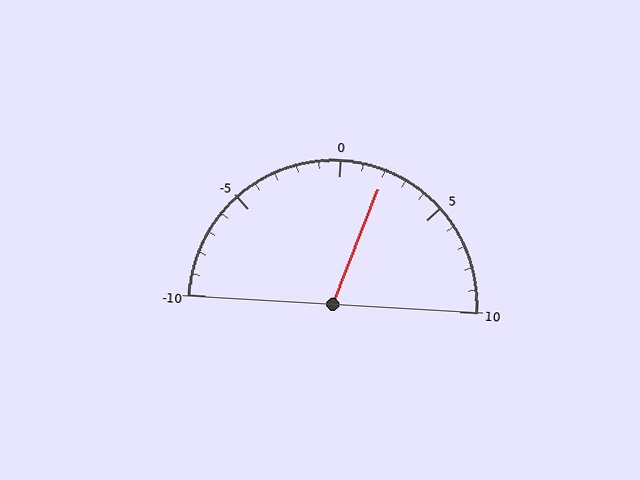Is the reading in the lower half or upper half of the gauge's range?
The reading is in the upper half of the range (-10 to 10).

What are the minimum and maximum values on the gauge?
The gauge ranges from -10 to 10.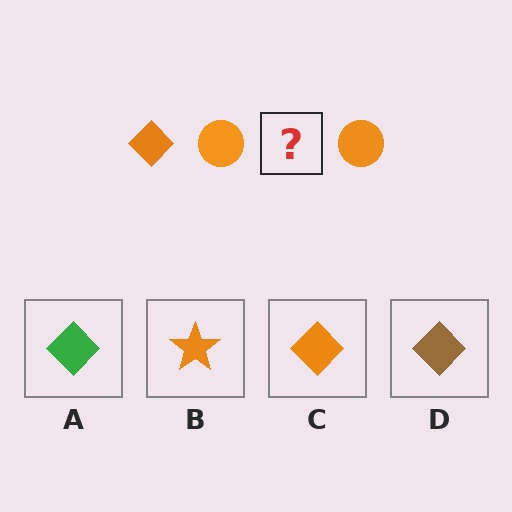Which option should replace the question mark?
Option C.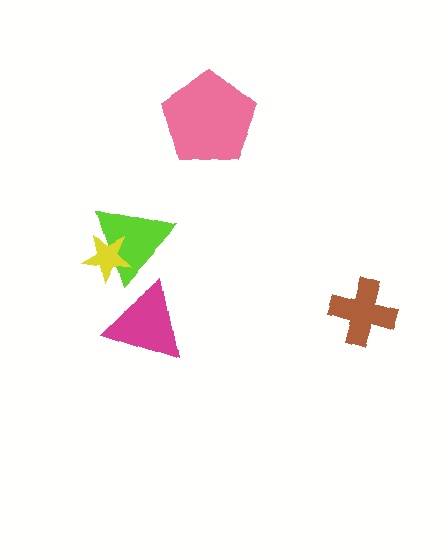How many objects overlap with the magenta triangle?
1 object overlaps with the magenta triangle.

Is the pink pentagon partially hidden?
No, no other shape covers it.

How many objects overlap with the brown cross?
0 objects overlap with the brown cross.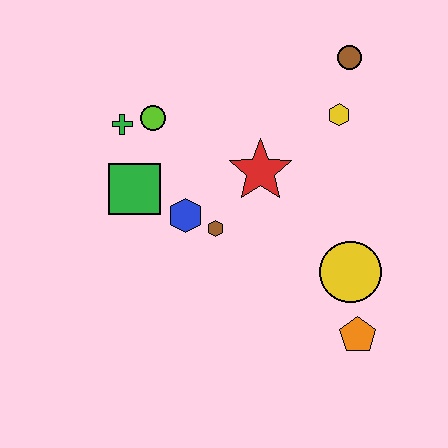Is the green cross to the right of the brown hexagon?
No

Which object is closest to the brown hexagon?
The blue hexagon is closest to the brown hexagon.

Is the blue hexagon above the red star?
No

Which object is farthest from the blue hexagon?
The brown circle is farthest from the blue hexagon.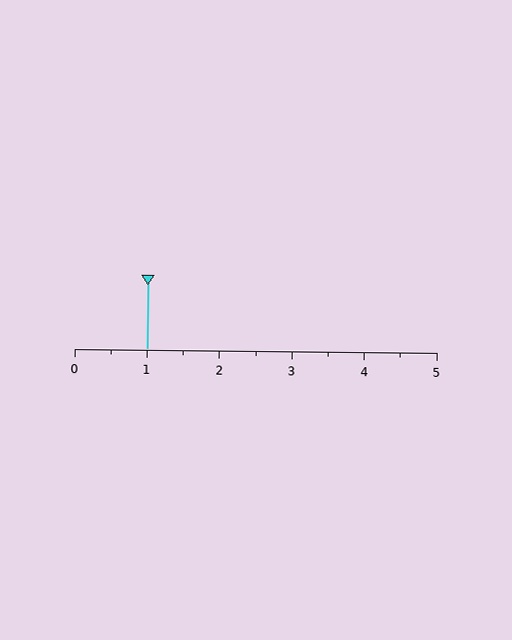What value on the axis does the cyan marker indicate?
The marker indicates approximately 1.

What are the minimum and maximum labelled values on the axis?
The axis runs from 0 to 5.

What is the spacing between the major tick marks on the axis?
The major ticks are spaced 1 apart.